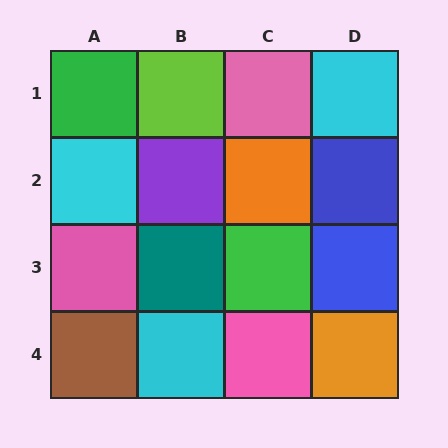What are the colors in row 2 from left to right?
Cyan, purple, orange, blue.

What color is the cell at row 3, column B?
Teal.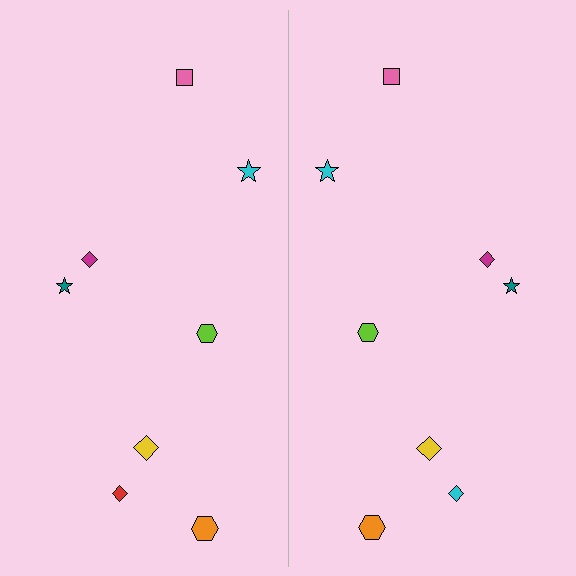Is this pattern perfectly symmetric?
No, the pattern is not perfectly symmetric. The cyan diamond on the right side breaks the symmetry — its mirror counterpart is red.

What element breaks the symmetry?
The cyan diamond on the right side breaks the symmetry — its mirror counterpart is red.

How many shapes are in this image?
There are 16 shapes in this image.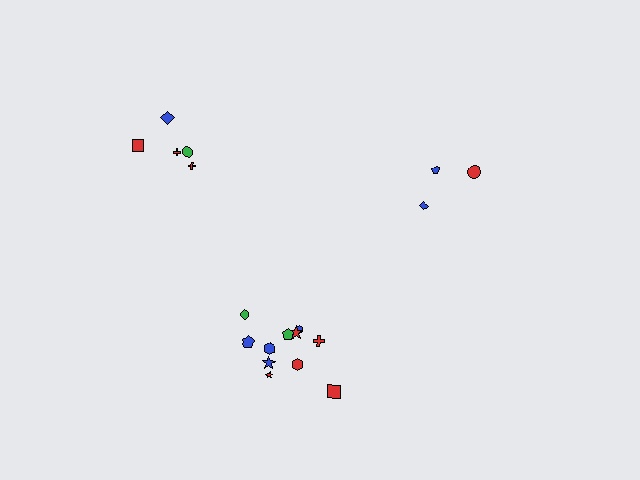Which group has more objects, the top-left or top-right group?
The top-left group.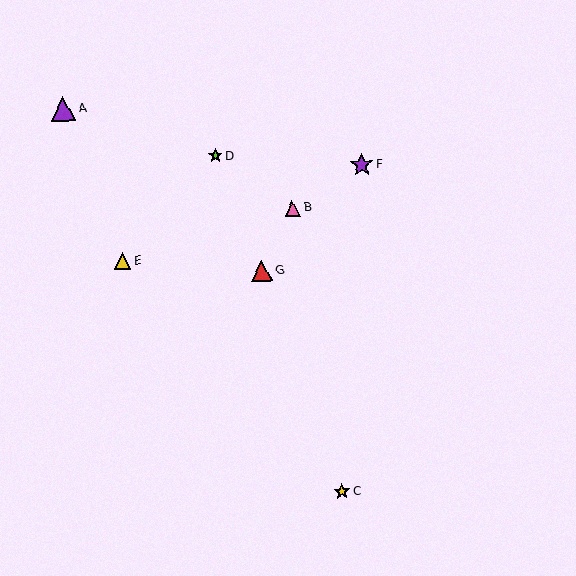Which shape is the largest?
The purple triangle (labeled A) is the largest.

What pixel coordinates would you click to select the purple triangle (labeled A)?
Click at (63, 109) to select the purple triangle A.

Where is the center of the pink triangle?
The center of the pink triangle is at (293, 208).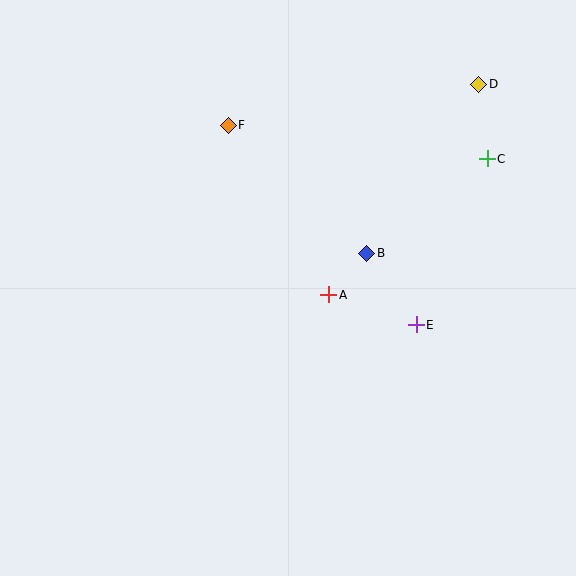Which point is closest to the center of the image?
Point A at (329, 295) is closest to the center.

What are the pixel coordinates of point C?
Point C is at (487, 159).